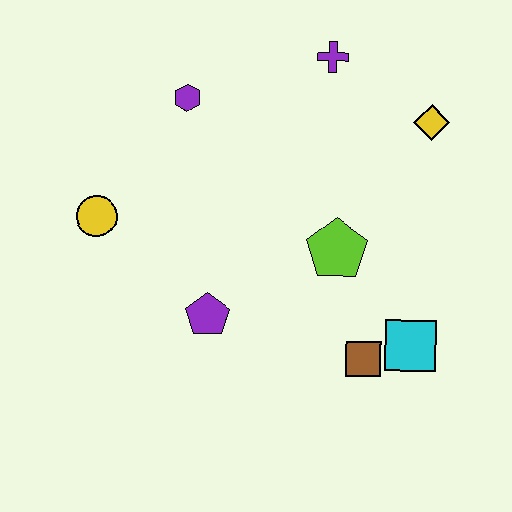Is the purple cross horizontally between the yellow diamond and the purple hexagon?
Yes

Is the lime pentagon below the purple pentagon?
No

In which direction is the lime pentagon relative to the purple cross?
The lime pentagon is below the purple cross.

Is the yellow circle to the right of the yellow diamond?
No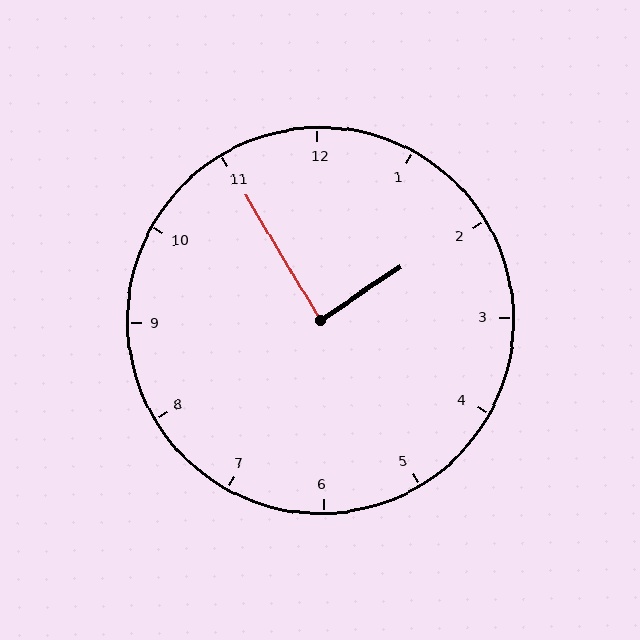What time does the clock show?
1:55.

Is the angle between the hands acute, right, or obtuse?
It is right.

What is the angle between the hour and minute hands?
Approximately 88 degrees.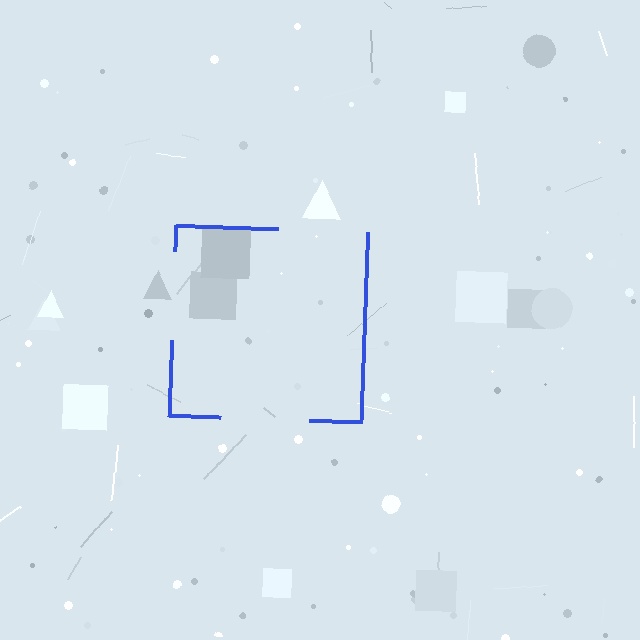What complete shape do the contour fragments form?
The contour fragments form a square.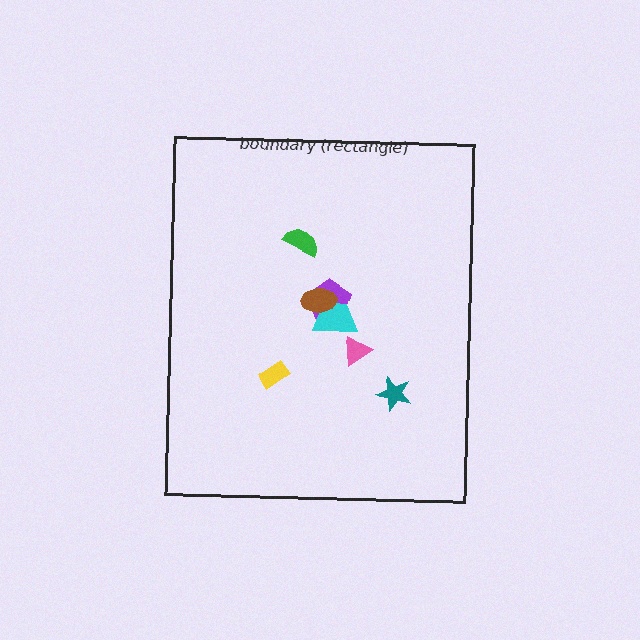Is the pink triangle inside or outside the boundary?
Inside.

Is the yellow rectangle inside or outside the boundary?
Inside.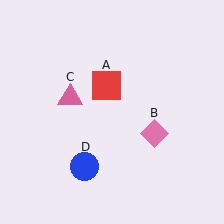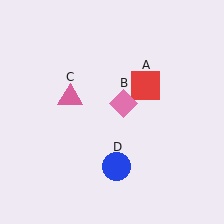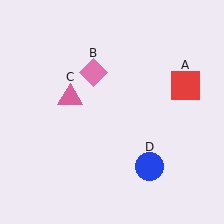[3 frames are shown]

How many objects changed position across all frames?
3 objects changed position: red square (object A), pink diamond (object B), blue circle (object D).